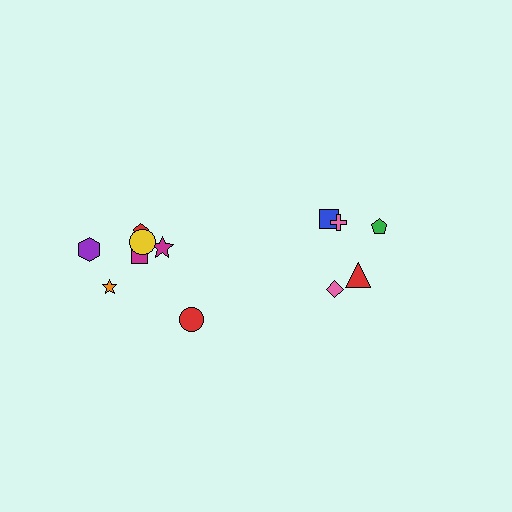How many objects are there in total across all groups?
There are 12 objects.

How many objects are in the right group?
There are 5 objects.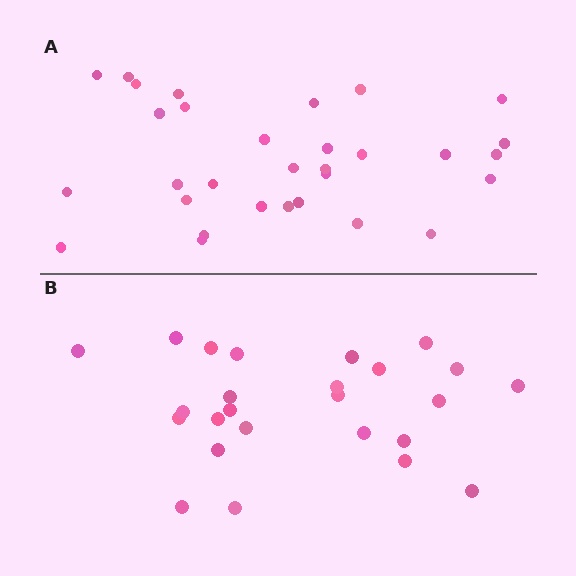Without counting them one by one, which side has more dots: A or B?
Region A (the top region) has more dots.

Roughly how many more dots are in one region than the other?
Region A has about 6 more dots than region B.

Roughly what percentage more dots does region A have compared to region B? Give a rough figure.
About 25% more.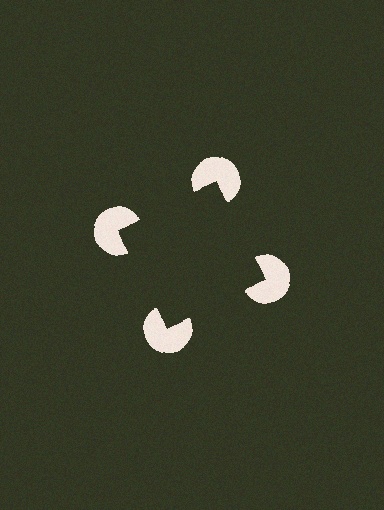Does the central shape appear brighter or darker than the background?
It typically appears slightly darker than the background, even though no actual brightness change is drawn.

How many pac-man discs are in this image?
There are 4 — one at each vertex of the illusory square.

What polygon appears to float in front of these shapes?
An illusory square — its edges are inferred from the aligned wedge cuts in the pac-man discs, not physically drawn.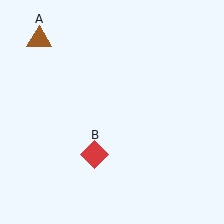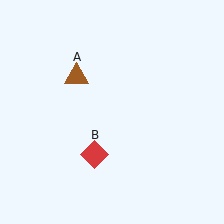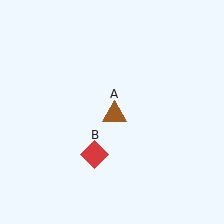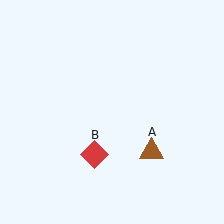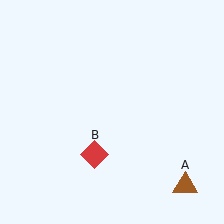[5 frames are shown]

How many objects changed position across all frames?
1 object changed position: brown triangle (object A).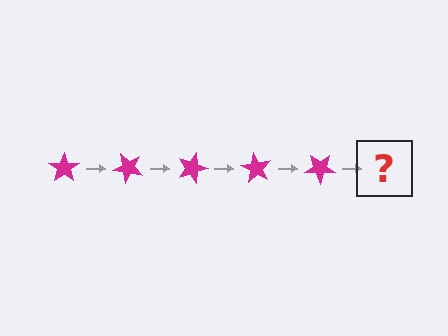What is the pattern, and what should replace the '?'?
The pattern is that the star rotates 45 degrees each step. The '?' should be a magenta star rotated 225 degrees.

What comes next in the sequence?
The next element should be a magenta star rotated 225 degrees.